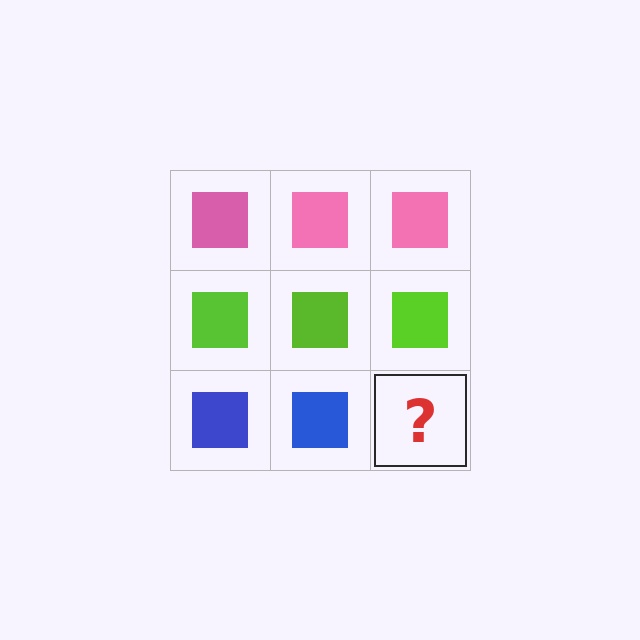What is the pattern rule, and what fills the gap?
The rule is that each row has a consistent color. The gap should be filled with a blue square.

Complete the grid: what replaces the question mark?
The question mark should be replaced with a blue square.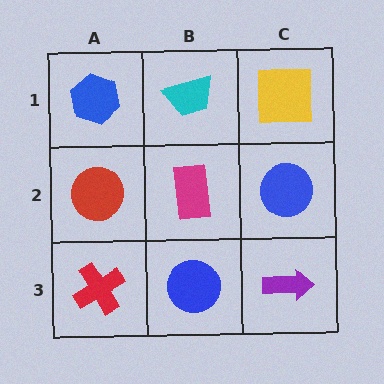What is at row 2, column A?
A red circle.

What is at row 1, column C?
A yellow square.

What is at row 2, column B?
A magenta rectangle.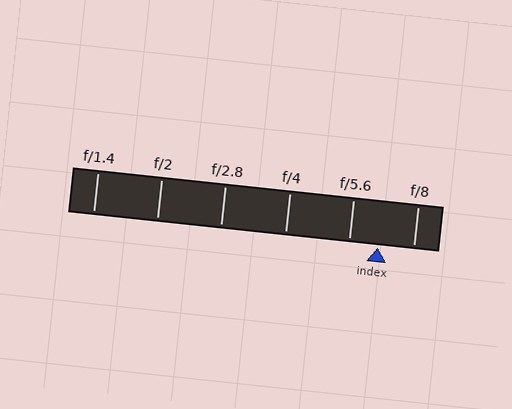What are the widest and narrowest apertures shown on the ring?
The widest aperture shown is f/1.4 and the narrowest is f/8.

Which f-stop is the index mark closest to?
The index mark is closest to f/5.6.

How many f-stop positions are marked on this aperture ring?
There are 6 f-stop positions marked.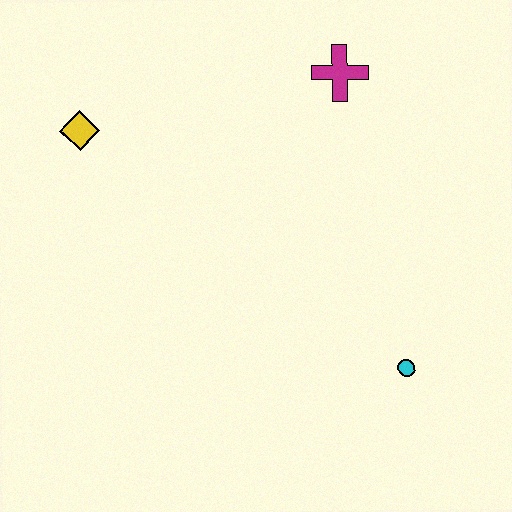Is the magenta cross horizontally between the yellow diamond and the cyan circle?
Yes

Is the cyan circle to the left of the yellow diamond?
No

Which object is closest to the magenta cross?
The yellow diamond is closest to the magenta cross.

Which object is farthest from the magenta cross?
The cyan circle is farthest from the magenta cross.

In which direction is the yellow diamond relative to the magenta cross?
The yellow diamond is to the left of the magenta cross.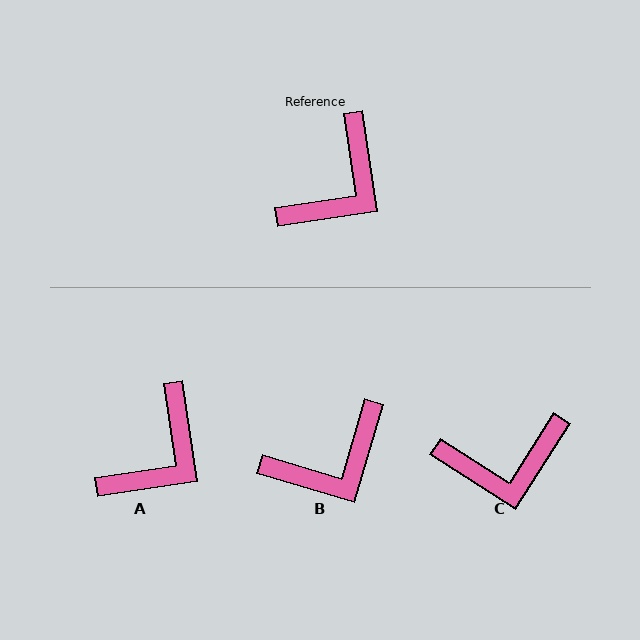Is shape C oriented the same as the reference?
No, it is off by about 41 degrees.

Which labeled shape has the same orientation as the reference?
A.